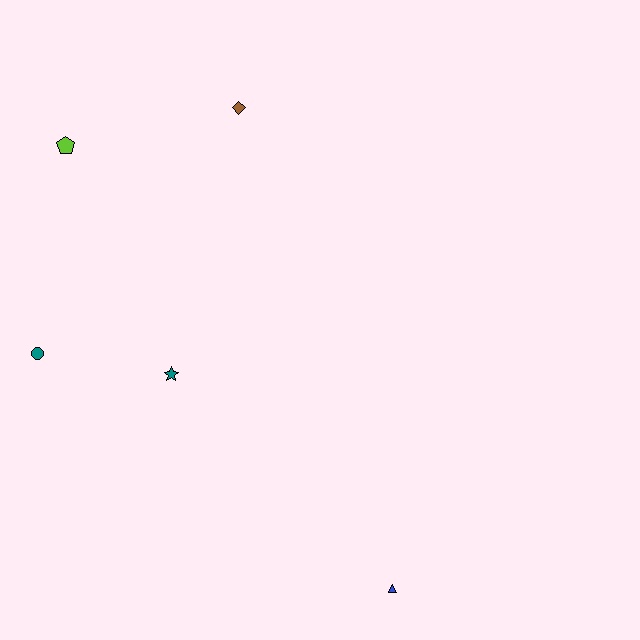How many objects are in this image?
There are 5 objects.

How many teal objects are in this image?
There are 2 teal objects.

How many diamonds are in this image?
There is 1 diamond.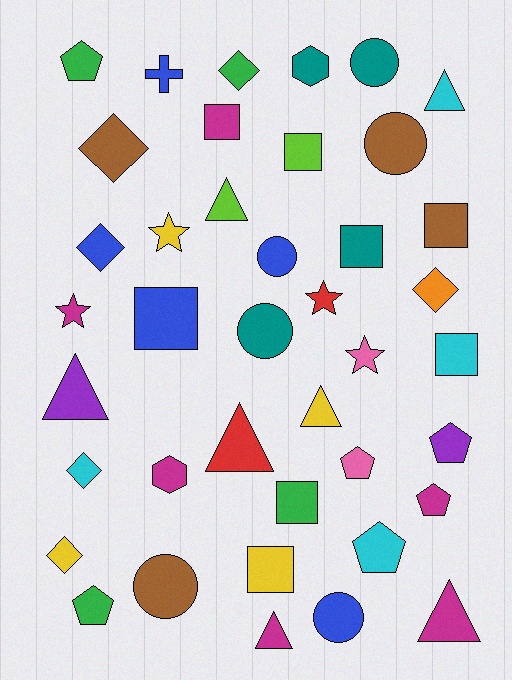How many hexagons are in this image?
There are 2 hexagons.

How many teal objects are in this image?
There are 4 teal objects.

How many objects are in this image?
There are 40 objects.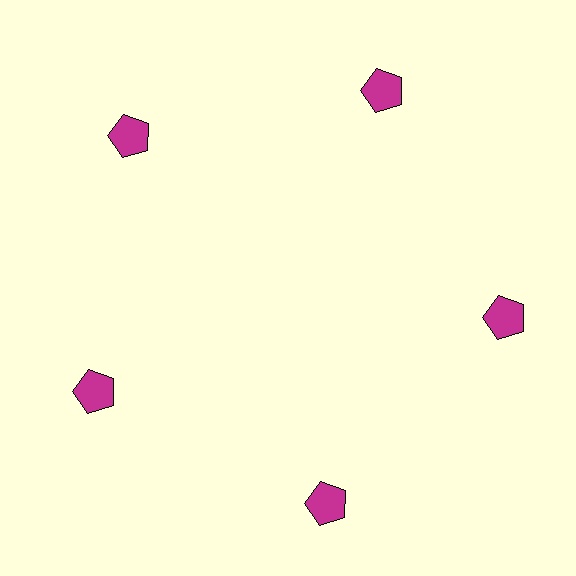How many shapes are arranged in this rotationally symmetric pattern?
There are 5 shapes, arranged in 5 groups of 1.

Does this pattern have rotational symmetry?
Yes, this pattern has 5-fold rotational symmetry. It looks the same after rotating 72 degrees around the center.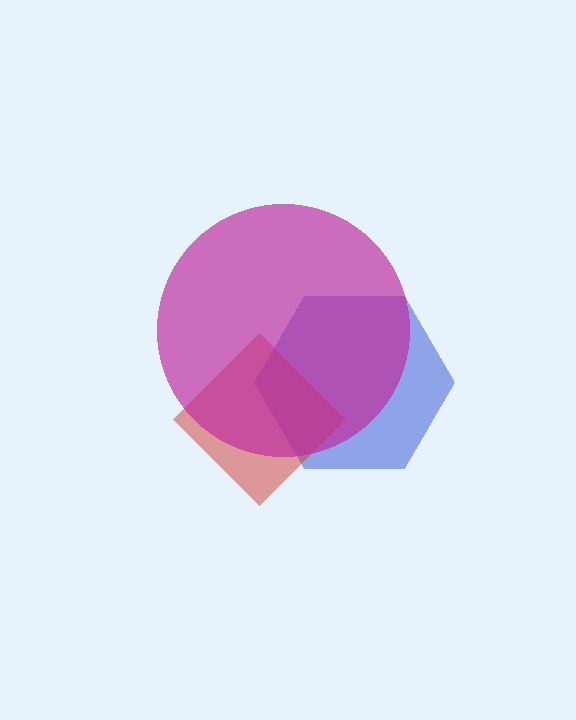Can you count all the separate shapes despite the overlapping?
Yes, there are 3 separate shapes.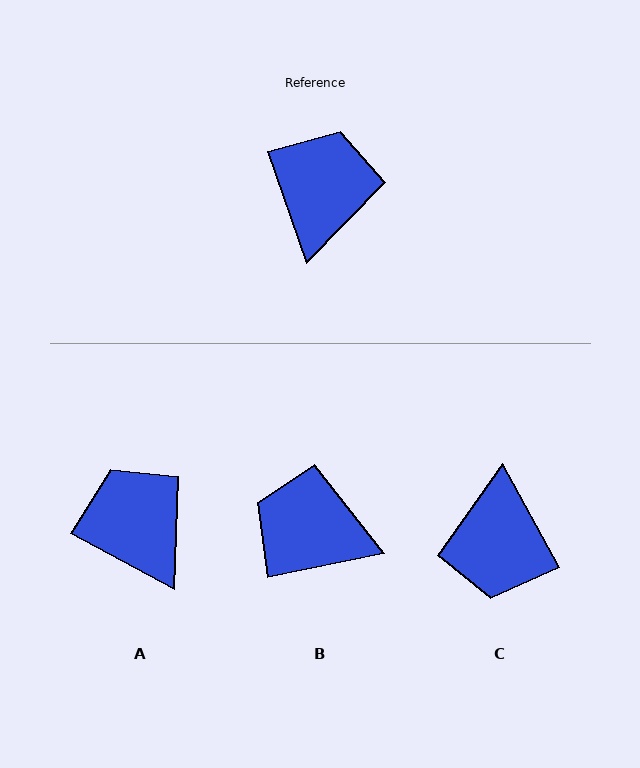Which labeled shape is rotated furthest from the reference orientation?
C, about 170 degrees away.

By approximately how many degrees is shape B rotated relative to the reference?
Approximately 83 degrees counter-clockwise.